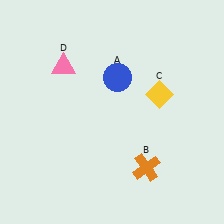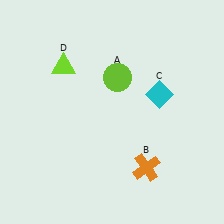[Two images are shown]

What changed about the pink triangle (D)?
In Image 1, D is pink. In Image 2, it changed to lime.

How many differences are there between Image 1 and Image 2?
There are 3 differences between the two images.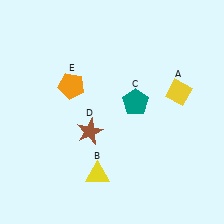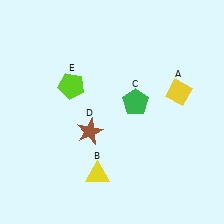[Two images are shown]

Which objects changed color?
C changed from teal to green. E changed from orange to lime.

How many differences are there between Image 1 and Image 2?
There are 2 differences between the two images.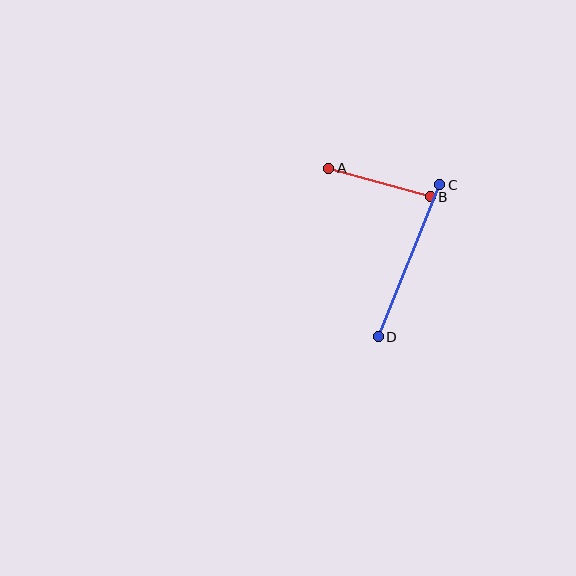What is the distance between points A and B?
The distance is approximately 105 pixels.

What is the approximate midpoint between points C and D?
The midpoint is at approximately (409, 261) pixels.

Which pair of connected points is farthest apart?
Points C and D are farthest apart.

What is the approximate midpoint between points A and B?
The midpoint is at approximately (380, 183) pixels.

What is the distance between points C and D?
The distance is approximately 164 pixels.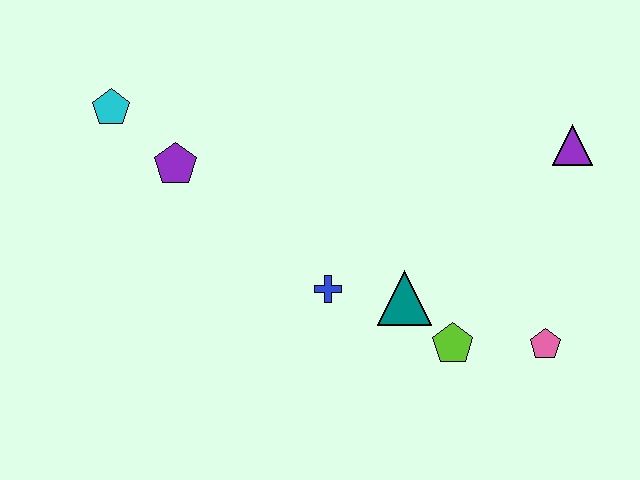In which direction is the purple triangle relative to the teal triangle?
The purple triangle is to the right of the teal triangle.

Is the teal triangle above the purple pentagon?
No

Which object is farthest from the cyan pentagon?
The pink pentagon is farthest from the cyan pentagon.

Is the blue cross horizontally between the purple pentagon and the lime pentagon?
Yes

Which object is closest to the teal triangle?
The lime pentagon is closest to the teal triangle.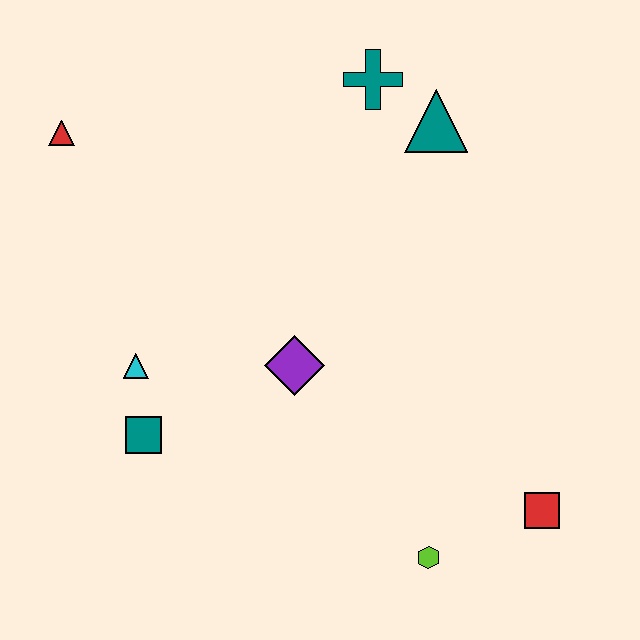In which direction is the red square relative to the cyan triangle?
The red square is to the right of the cyan triangle.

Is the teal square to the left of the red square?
Yes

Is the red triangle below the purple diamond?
No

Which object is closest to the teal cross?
The teal triangle is closest to the teal cross.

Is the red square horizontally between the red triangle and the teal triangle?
No